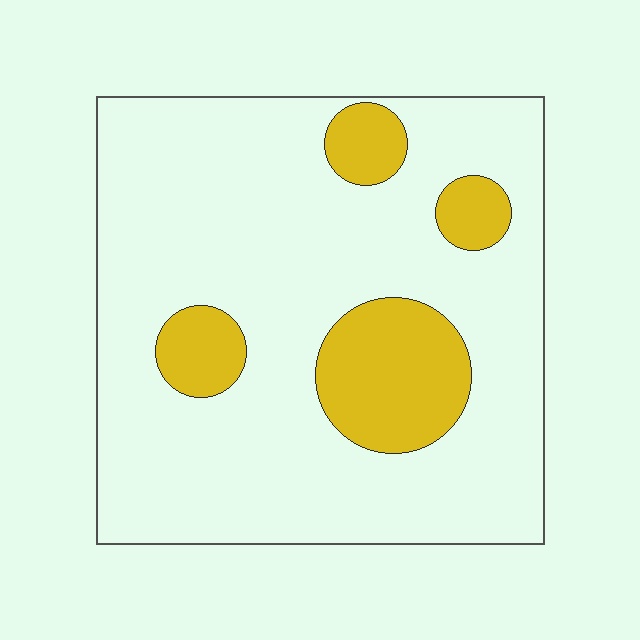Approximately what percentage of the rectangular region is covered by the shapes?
Approximately 20%.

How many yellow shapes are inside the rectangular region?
4.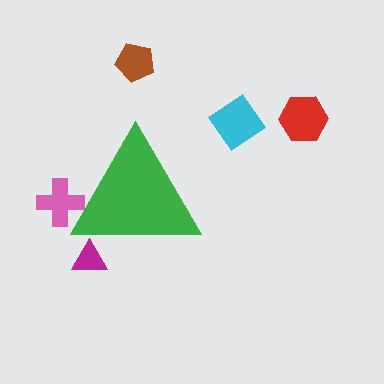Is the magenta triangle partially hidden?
Yes, the magenta triangle is partially hidden behind the green triangle.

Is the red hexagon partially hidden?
No, the red hexagon is fully visible.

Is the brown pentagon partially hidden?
No, the brown pentagon is fully visible.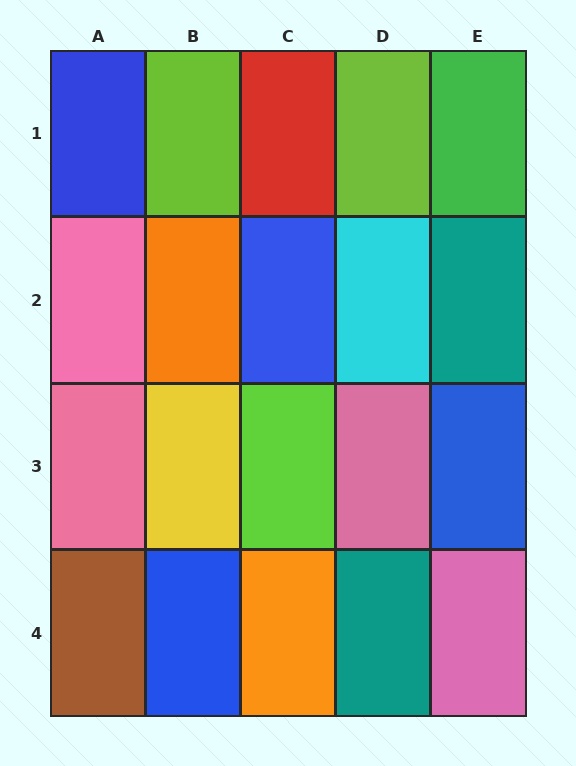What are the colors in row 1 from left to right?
Blue, lime, red, lime, green.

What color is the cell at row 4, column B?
Blue.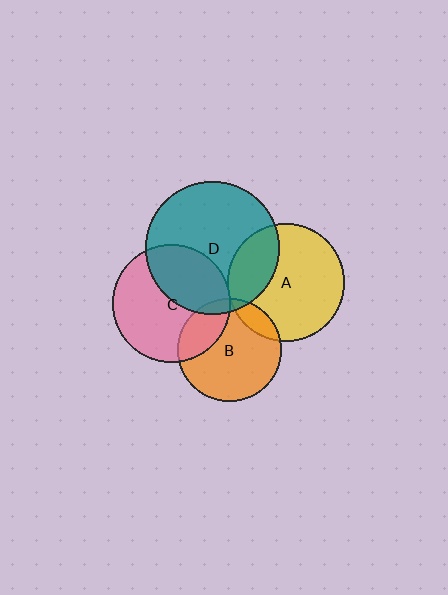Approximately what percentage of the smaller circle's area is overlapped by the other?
Approximately 25%.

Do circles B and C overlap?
Yes.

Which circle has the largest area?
Circle D (teal).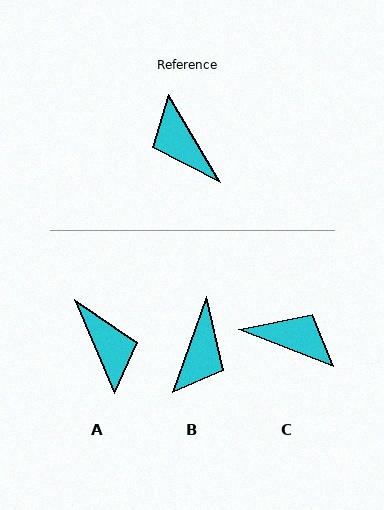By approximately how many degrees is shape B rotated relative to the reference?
Approximately 130 degrees counter-clockwise.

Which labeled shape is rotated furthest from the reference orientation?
A, about 172 degrees away.